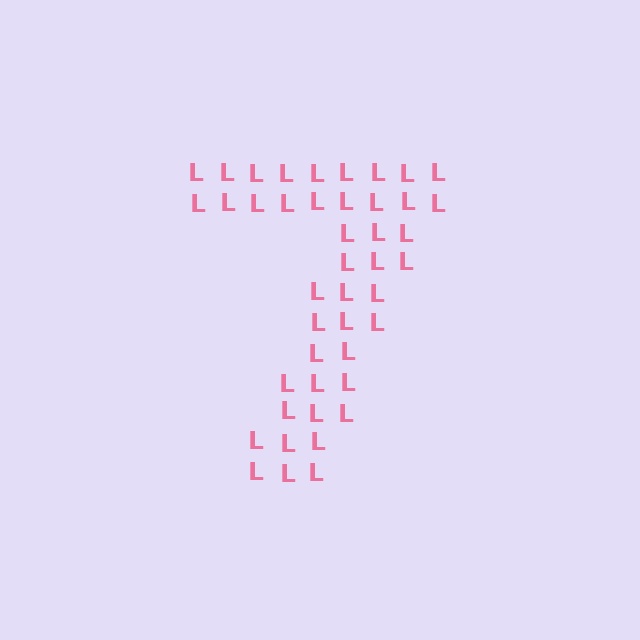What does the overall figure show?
The overall figure shows the digit 7.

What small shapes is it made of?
It is made of small letter L's.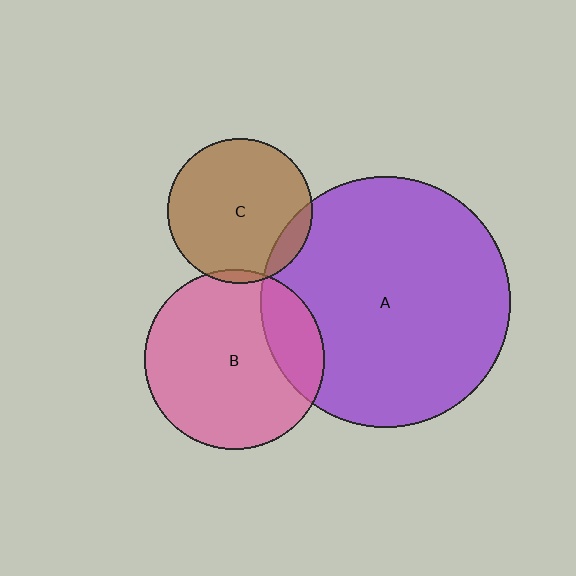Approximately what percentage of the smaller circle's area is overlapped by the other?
Approximately 20%.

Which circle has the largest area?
Circle A (purple).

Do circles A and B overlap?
Yes.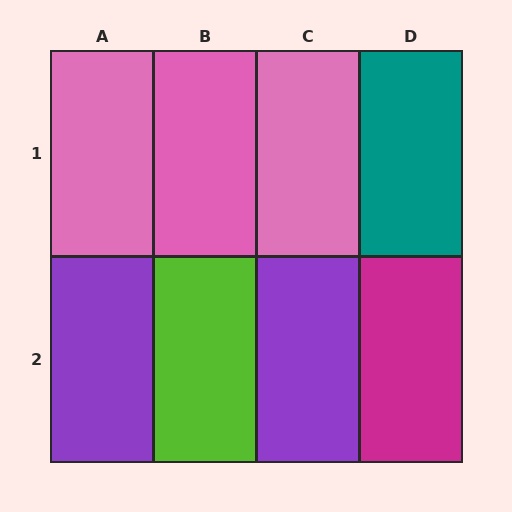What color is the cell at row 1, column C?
Pink.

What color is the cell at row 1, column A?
Pink.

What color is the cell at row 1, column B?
Pink.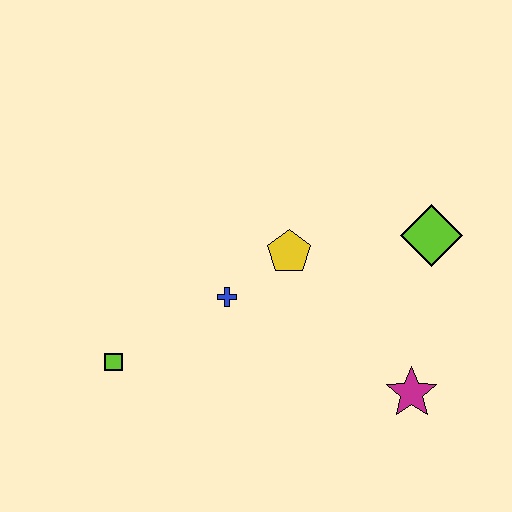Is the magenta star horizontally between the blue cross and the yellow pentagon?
No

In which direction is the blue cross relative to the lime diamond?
The blue cross is to the left of the lime diamond.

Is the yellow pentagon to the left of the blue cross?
No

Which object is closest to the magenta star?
The lime diamond is closest to the magenta star.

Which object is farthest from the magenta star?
The lime square is farthest from the magenta star.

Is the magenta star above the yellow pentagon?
No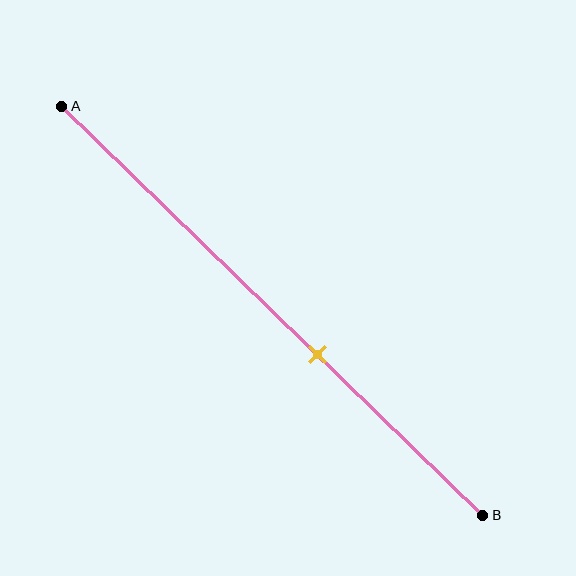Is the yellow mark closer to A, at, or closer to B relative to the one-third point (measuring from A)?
The yellow mark is closer to point B than the one-third point of segment AB.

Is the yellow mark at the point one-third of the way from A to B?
No, the mark is at about 60% from A, not at the 33% one-third point.